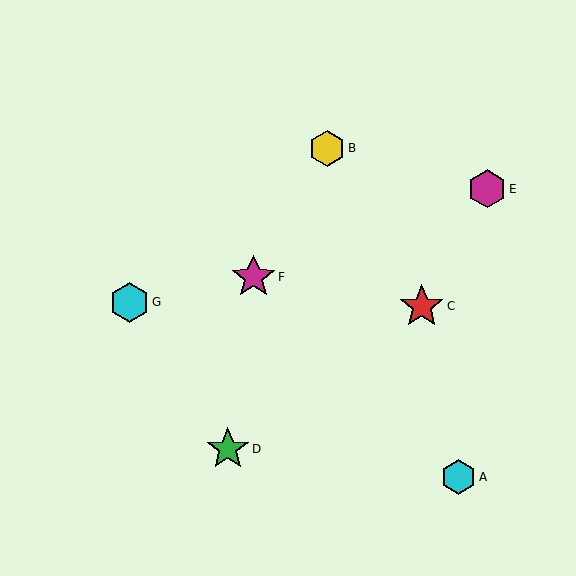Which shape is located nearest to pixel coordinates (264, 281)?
The magenta star (labeled F) at (253, 277) is nearest to that location.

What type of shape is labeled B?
Shape B is a yellow hexagon.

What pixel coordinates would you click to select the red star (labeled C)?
Click at (422, 306) to select the red star C.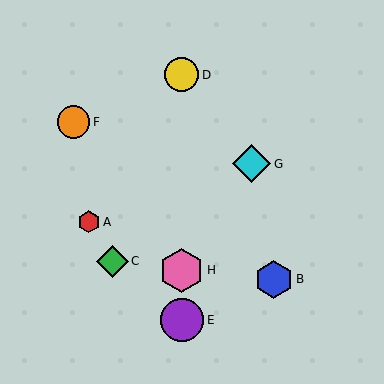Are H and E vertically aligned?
Yes, both are at x≈182.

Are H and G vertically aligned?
No, H is at x≈182 and G is at x≈252.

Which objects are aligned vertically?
Objects D, E, H are aligned vertically.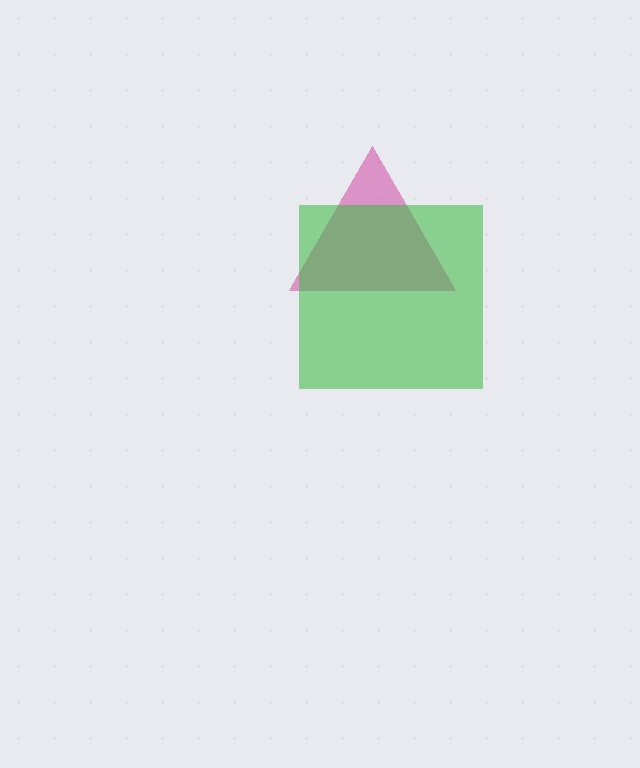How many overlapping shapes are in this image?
There are 2 overlapping shapes in the image.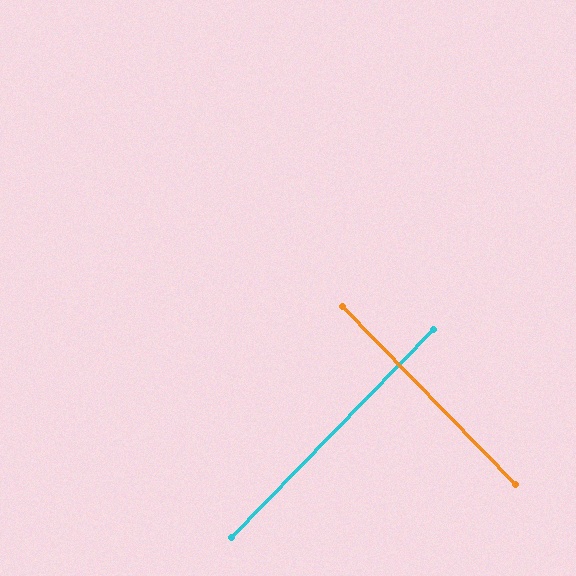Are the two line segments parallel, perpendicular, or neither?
Perpendicular — they meet at approximately 88°.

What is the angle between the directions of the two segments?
Approximately 88 degrees.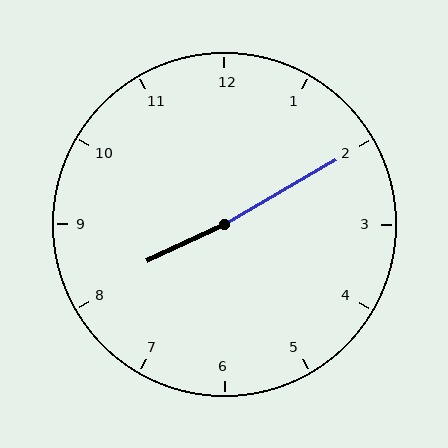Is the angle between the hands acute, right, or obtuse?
It is obtuse.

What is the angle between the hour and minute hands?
Approximately 175 degrees.